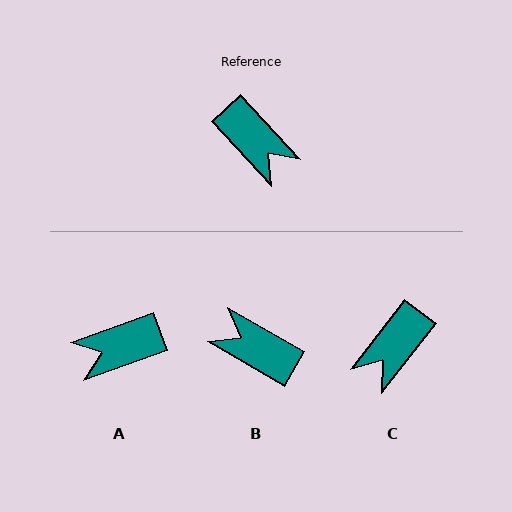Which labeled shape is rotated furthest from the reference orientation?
B, about 163 degrees away.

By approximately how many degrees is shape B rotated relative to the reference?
Approximately 163 degrees clockwise.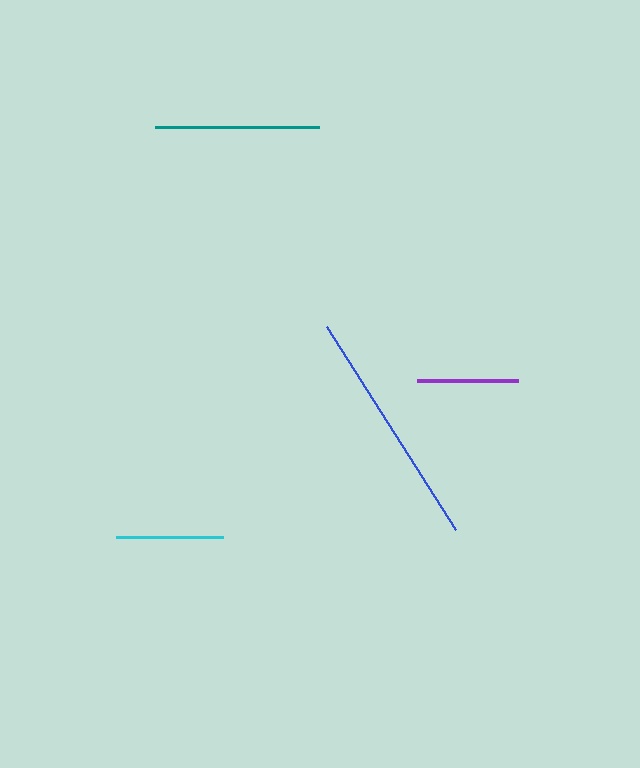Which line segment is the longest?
The blue line is the longest at approximately 241 pixels.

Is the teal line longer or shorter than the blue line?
The blue line is longer than the teal line.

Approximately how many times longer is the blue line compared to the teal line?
The blue line is approximately 1.5 times the length of the teal line.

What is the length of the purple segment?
The purple segment is approximately 101 pixels long.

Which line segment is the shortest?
The purple line is the shortest at approximately 101 pixels.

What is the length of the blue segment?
The blue segment is approximately 241 pixels long.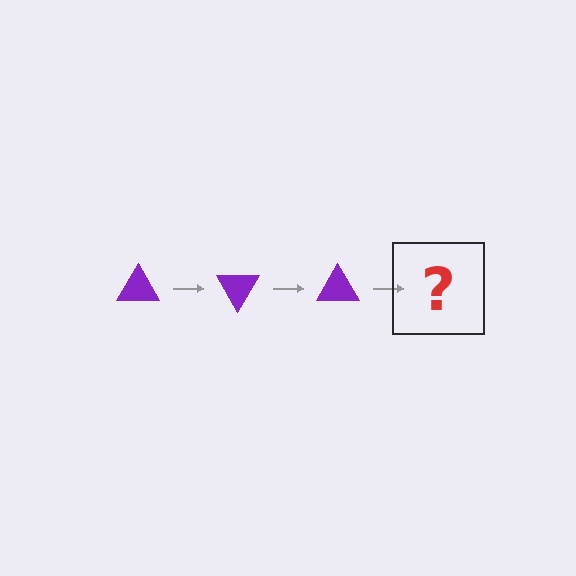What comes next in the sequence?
The next element should be a purple triangle rotated 180 degrees.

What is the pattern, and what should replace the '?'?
The pattern is that the triangle rotates 60 degrees each step. The '?' should be a purple triangle rotated 180 degrees.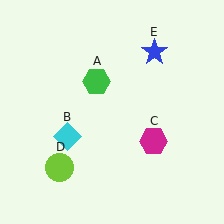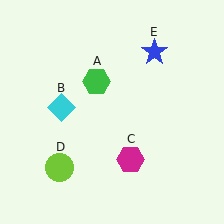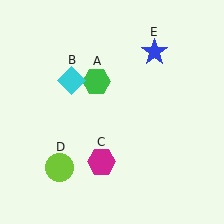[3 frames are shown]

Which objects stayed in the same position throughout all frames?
Green hexagon (object A) and lime circle (object D) and blue star (object E) remained stationary.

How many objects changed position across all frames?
2 objects changed position: cyan diamond (object B), magenta hexagon (object C).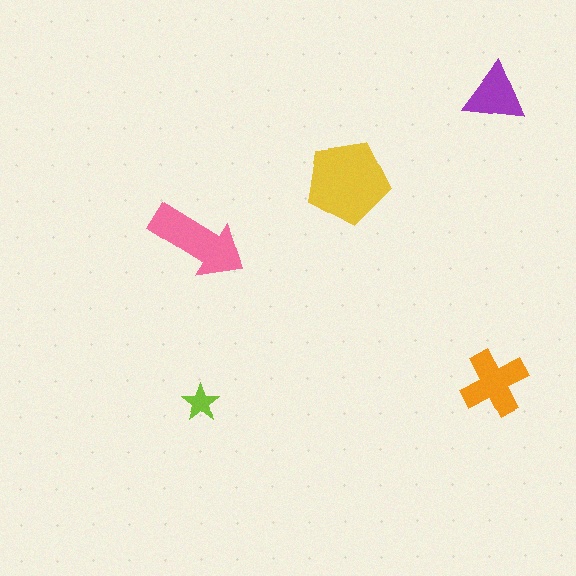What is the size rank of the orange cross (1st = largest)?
3rd.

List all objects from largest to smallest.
The yellow pentagon, the pink arrow, the orange cross, the purple triangle, the lime star.